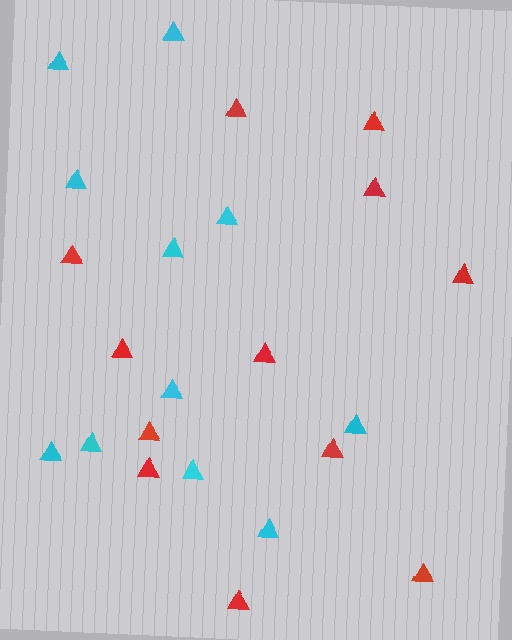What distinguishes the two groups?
There are 2 groups: one group of red triangles (12) and one group of cyan triangles (11).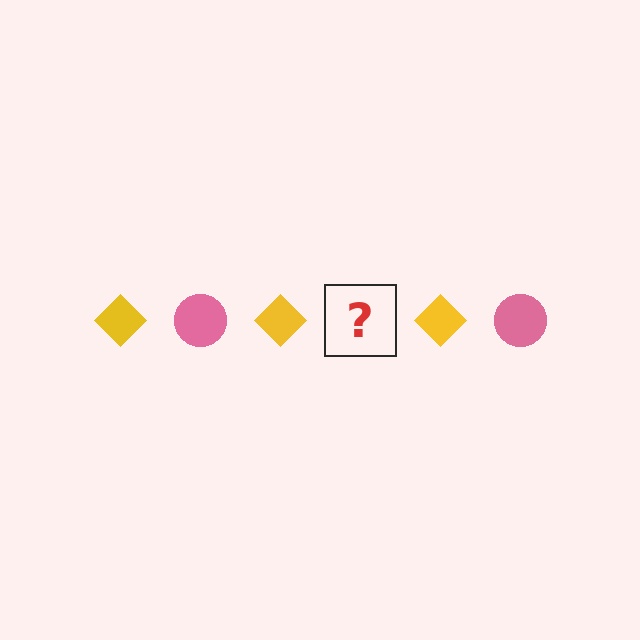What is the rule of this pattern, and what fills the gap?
The rule is that the pattern alternates between yellow diamond and pink circle. The gap should be filled with a pink circle.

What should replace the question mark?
The question mark should be replaced with a pink circle.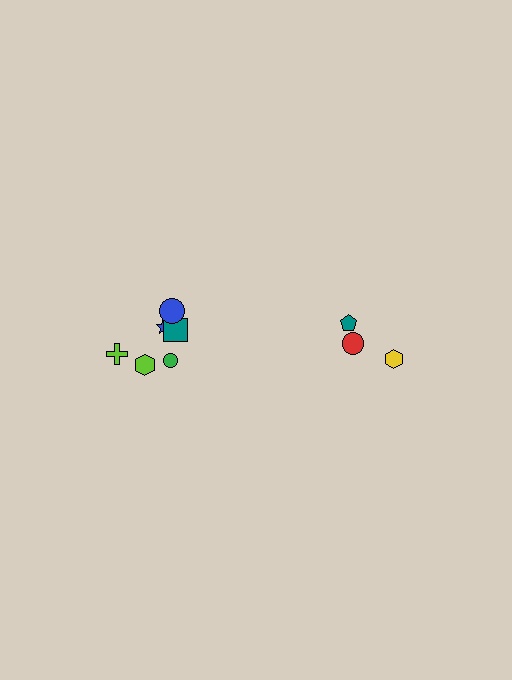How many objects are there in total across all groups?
There are 9 objects.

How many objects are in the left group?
There are 6 objects.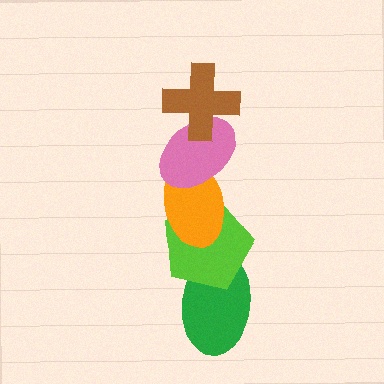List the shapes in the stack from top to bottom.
From top to bottom: the brown cross, the pink ellipse, the orange ellipse, the lime pentagon, the green ellipse.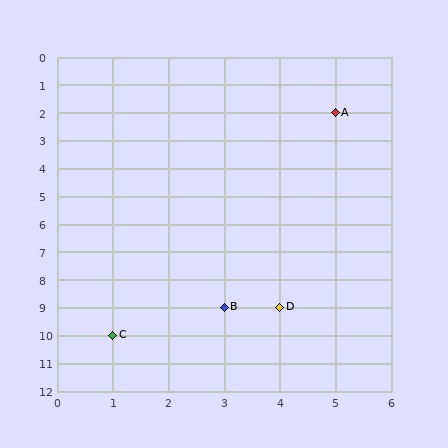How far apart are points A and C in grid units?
Points A and C are 4 columns and 8 rows apart (about 8.9 grid units diagonally).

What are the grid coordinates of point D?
Point D is at grid coordinates (4, 9).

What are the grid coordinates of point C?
Point C is at grid coordinates (1, 10).